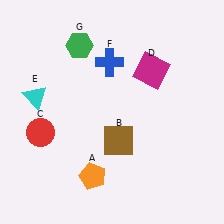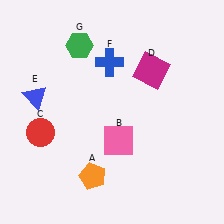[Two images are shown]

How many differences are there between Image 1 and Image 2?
There are 2 differences between the two images.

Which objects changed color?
B changed from brown to pink. E changed from cyan to blue.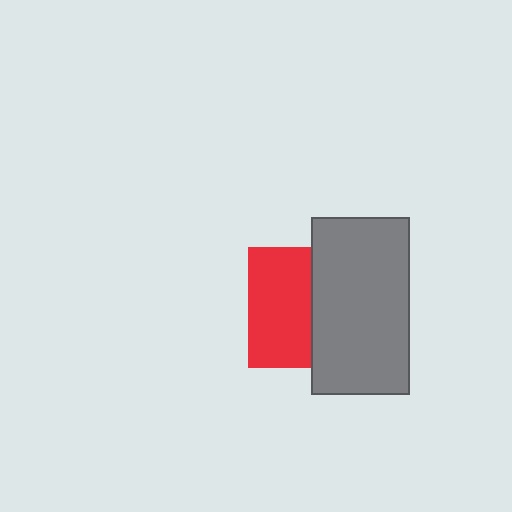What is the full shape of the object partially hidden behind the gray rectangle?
The partially hidden object is a red square.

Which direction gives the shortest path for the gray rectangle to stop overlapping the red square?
Moving right gives the shortest separation.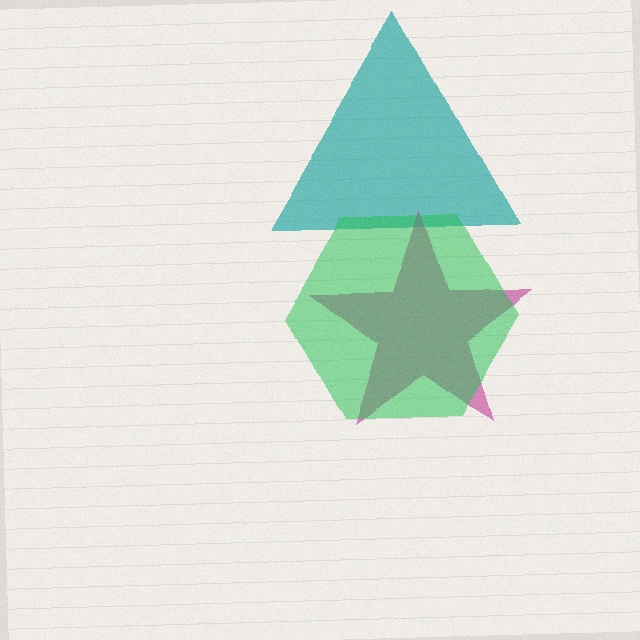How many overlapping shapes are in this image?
There are 3 overlapping shapes in the image.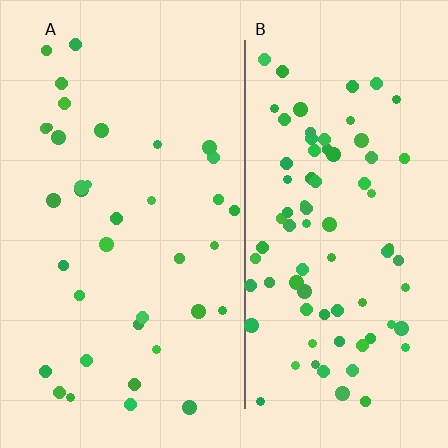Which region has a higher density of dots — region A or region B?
B (the right).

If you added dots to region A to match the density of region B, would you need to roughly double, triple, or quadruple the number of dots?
Approximately double.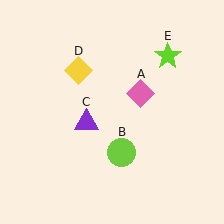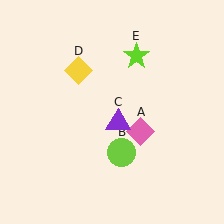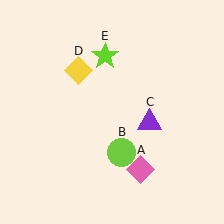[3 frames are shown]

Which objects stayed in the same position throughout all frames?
Lime circle (object B) and yellow diamond (object D) remained stationary.